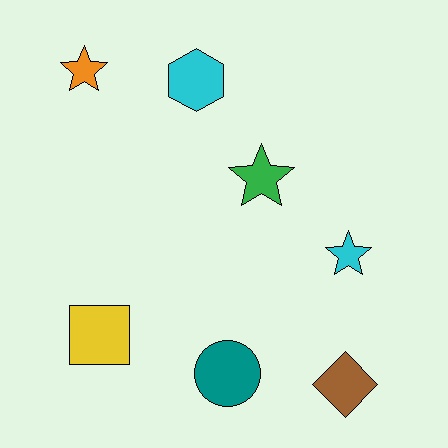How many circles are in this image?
There is 1 circle.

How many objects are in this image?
There are 7 objects.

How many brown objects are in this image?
There is 1 brown object.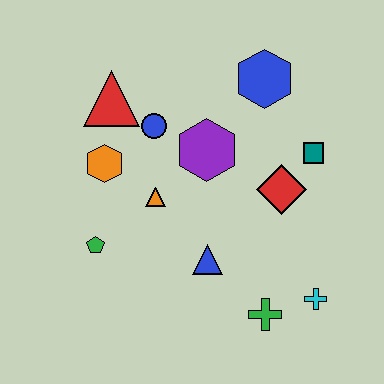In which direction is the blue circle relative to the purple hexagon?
The blue circle is to the left of the purple hexagon.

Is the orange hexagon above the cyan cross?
Yes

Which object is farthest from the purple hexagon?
The cyan cross is farthest from the purple hexagon.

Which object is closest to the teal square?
The red diamond is closest to the teal square.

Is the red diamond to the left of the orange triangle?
No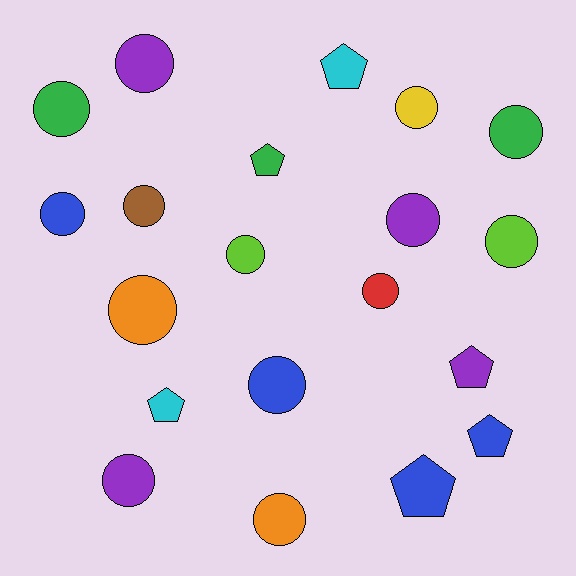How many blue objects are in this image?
There are 4 blue objects.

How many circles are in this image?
There are 14 circles.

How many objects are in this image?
There are 20 objects.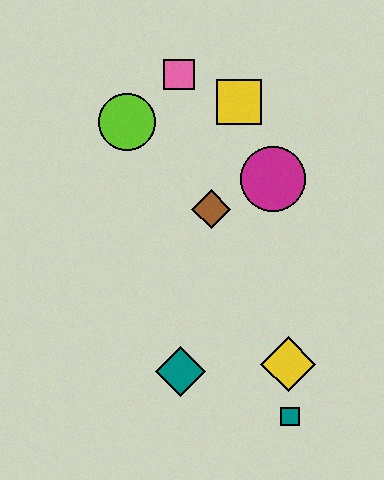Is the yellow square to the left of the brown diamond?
No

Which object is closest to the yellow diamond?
The teal square is closest to the yellow diamond.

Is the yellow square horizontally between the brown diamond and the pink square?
No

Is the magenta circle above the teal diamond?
Yes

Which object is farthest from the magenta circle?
The teal square is farthest from the magenta circle.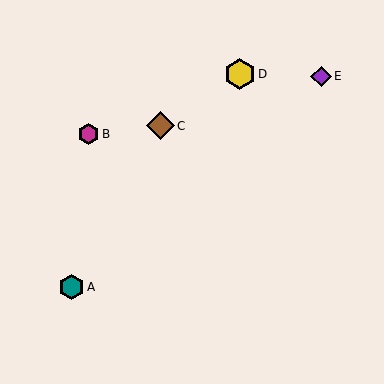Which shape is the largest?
The yellow hexagon (labeled D) is the largest.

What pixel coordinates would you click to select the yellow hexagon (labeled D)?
Click at (240, 74) to select the yellow hexagon D.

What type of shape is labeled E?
Shape E is a purple diamond.